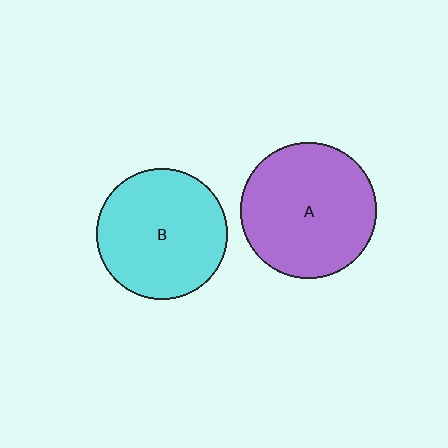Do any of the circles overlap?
No, none of the circles overlap.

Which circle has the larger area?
Circle A (purple).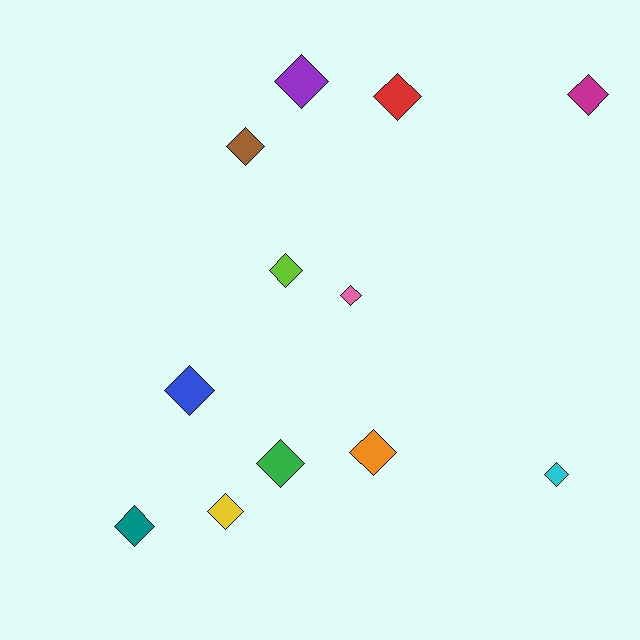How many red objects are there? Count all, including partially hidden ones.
There is 1 red object.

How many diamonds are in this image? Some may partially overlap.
There are 12 diamonds.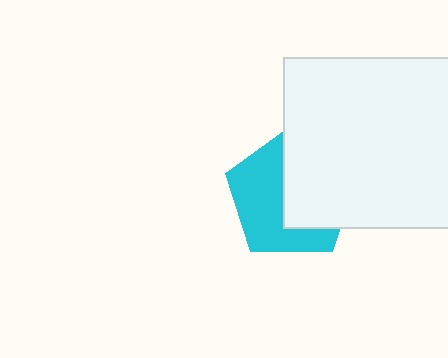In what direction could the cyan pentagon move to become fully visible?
The cyan pentagon could move left. That would shift it out from behind the white rectangle entirely.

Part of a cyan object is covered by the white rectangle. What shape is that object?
It is a pentagon.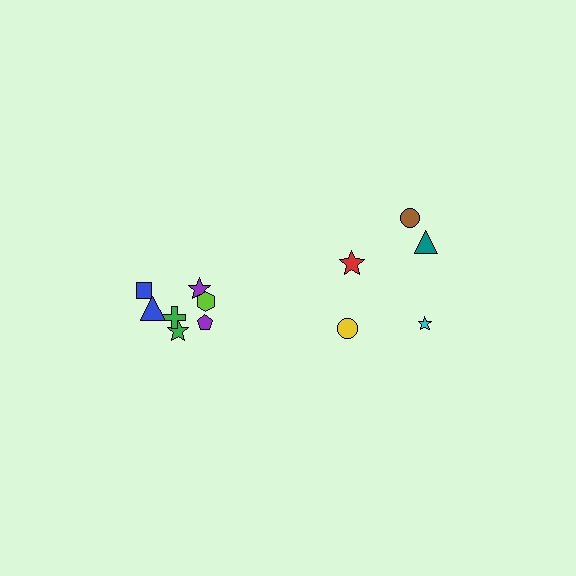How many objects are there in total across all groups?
There are 12 objects.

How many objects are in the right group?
There are 5 objects.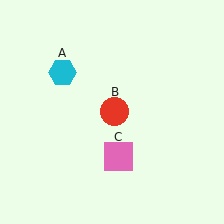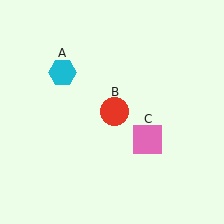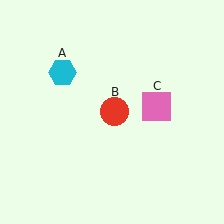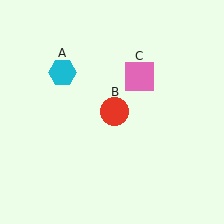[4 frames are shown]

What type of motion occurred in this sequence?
The pink square (object C) rotated counterclockwise around the center of the scene.